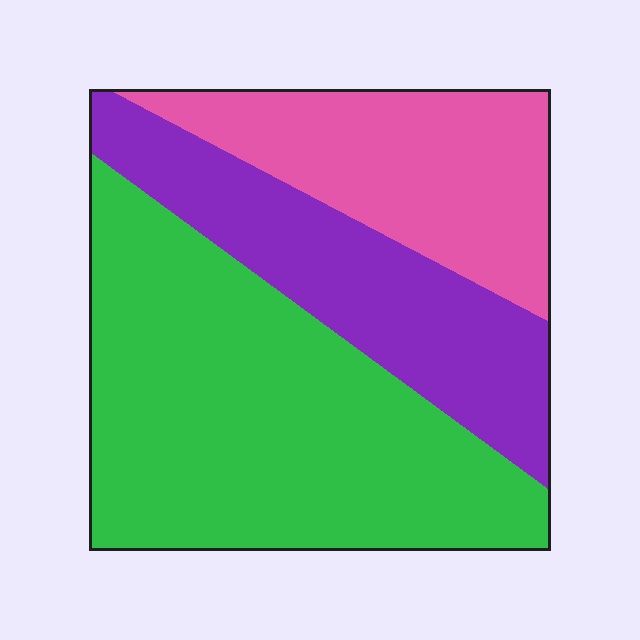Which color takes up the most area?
Green, at roughly 50%.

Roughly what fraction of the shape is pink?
Pink takes up about one quarter (1/4) of the shape.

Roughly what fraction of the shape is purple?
Purple takes up about one quarter (1/4) of the shape.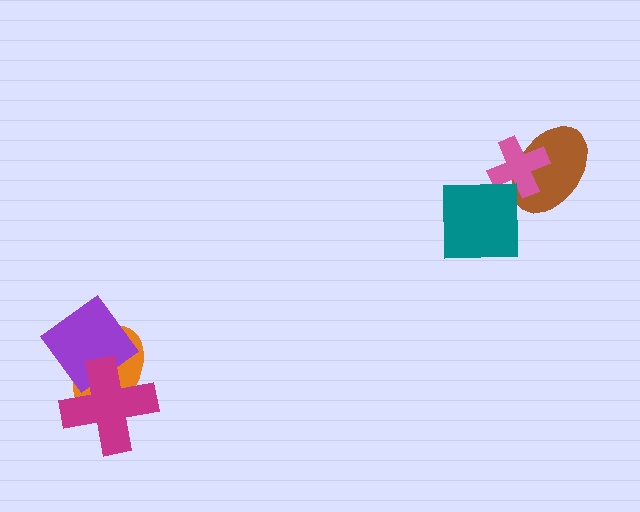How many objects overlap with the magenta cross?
2 objects overlap with the magenta cross.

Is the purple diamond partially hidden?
Yes, it is partially covered by another shape.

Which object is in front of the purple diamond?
The magenta cross is in front of the purple diamond.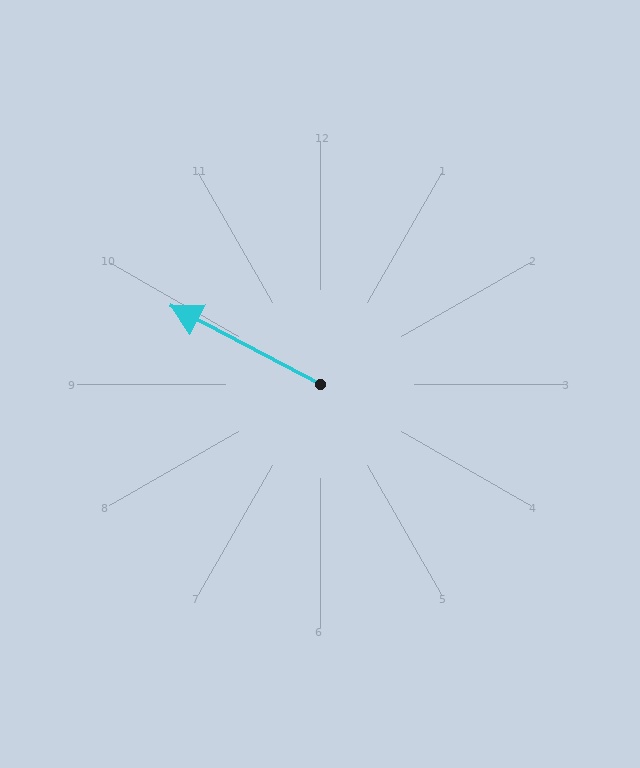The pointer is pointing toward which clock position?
Roughly 10 o'clock.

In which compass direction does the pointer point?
Northwest.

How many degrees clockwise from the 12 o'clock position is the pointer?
Approximately 298 degrees.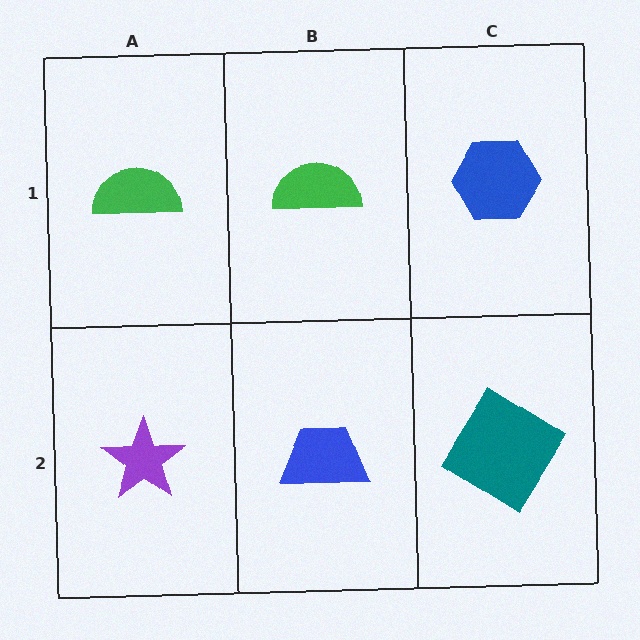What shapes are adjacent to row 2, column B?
A green semicircle (row 1, column B), a purple star (row 2, column A), a teal diamond (row 2, column C).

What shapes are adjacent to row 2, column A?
A green semicircle (row 1, column A), a blue trapezoid (row 2, column B).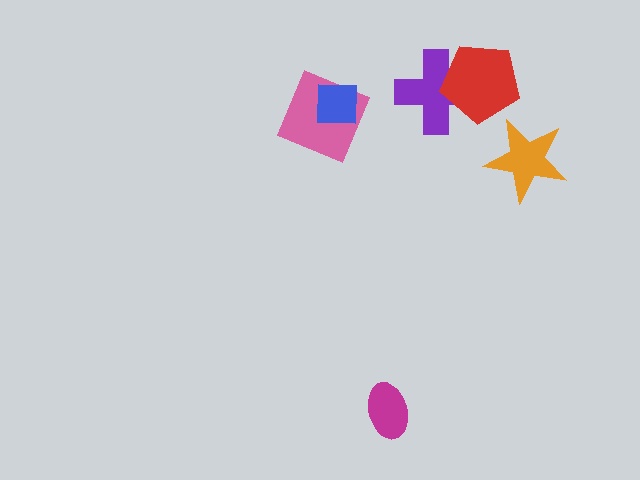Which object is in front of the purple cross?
The red pentagon is in front of the purple cross.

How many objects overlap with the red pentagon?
1 object overlaps with the red pentagon.